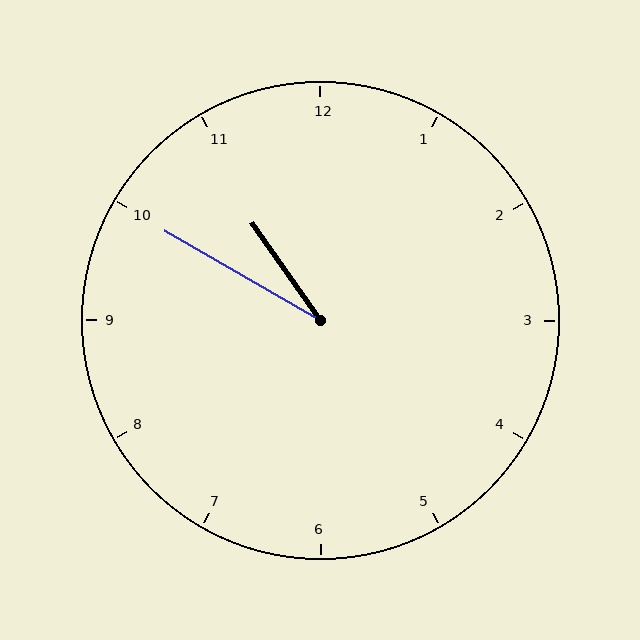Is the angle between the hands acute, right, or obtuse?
It is acute.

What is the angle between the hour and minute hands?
Approximately 25 degrees.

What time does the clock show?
10:50.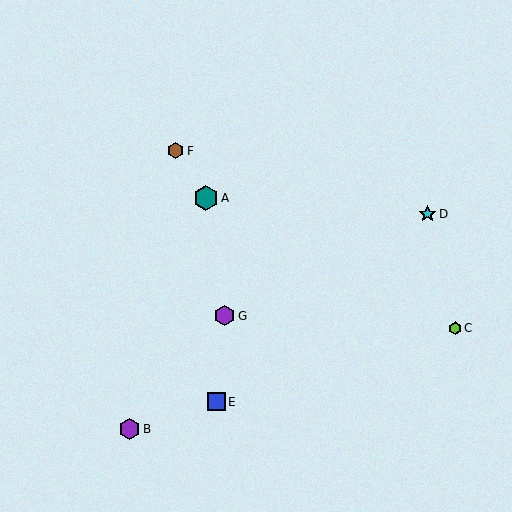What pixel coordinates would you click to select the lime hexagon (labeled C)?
Click at (455, 328) to select the lime hexagon C.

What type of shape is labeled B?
Shape B is a purple hexagon.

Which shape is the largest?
The teal hexagon (labeled A) is the largest.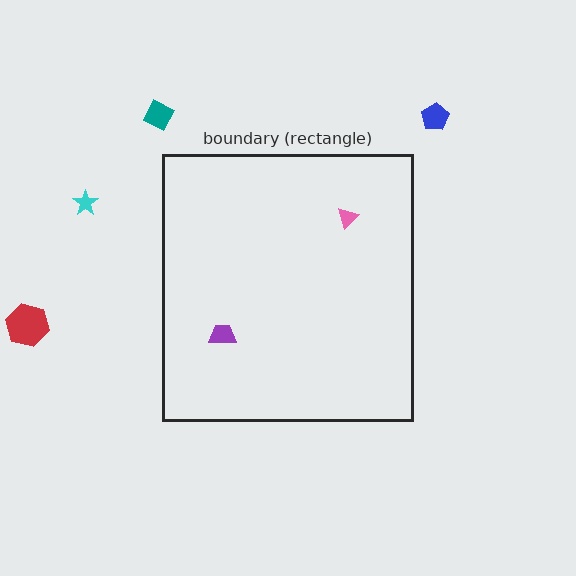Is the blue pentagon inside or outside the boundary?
Outside.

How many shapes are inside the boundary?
2 inside, 4 outside.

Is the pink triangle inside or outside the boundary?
Inside.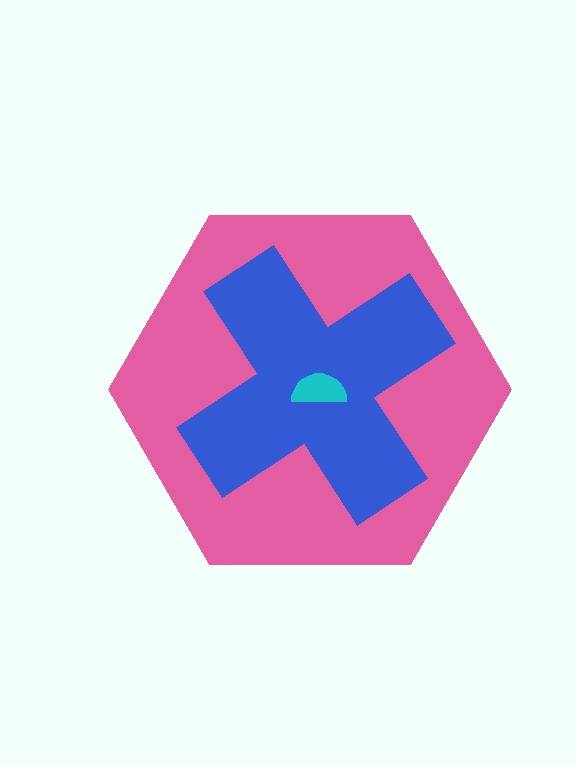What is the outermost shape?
The pink hexagon.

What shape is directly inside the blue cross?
The cyan semicircle.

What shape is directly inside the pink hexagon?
The blue cross.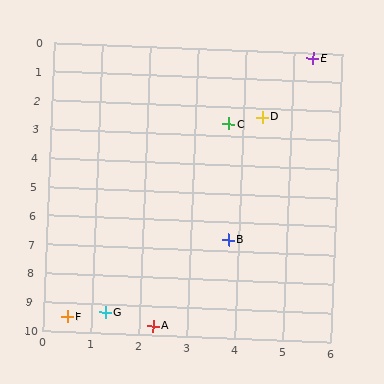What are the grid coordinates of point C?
Point C is at approximately (3.7, 2.6).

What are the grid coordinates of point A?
Point A is at approximately (2.3, 9.7).